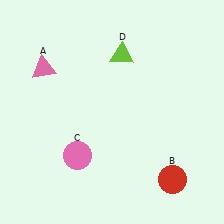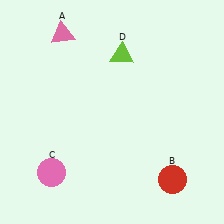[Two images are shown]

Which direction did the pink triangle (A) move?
The pink triangle (A) moved up.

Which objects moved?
The objects that moved are: the pink triangle (A), the pink circle (C).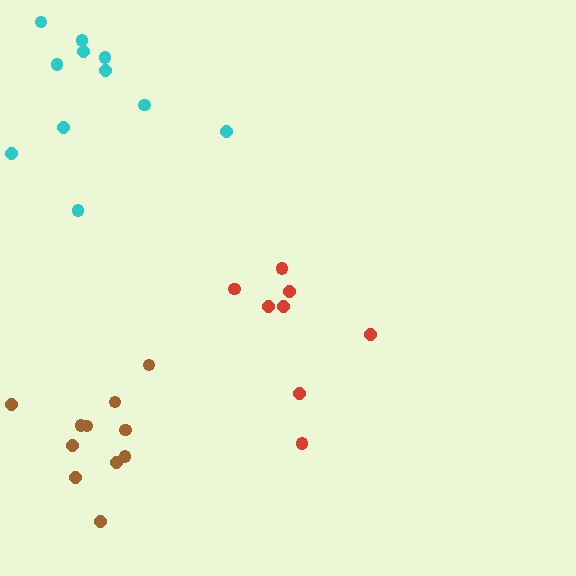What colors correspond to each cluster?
The clusters are colored: brown, cyan, red.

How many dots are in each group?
Group 1: 11 dots, Group 2: 11 dots, Group 3: 8 dots (30 total).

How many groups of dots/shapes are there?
There are 3 groups.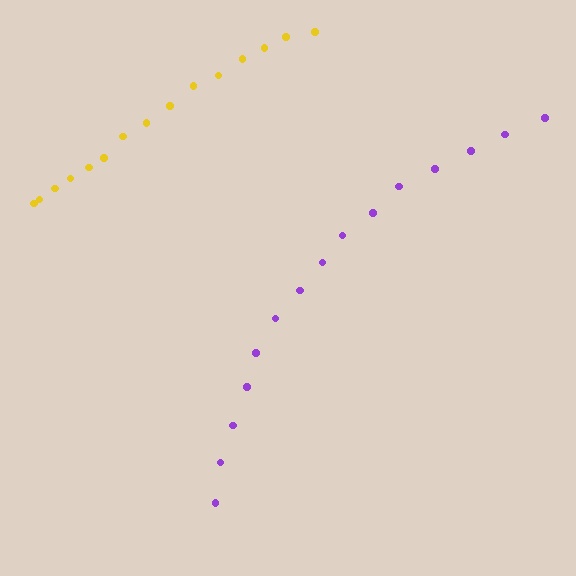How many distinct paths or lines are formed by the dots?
There are 2 distinct paths.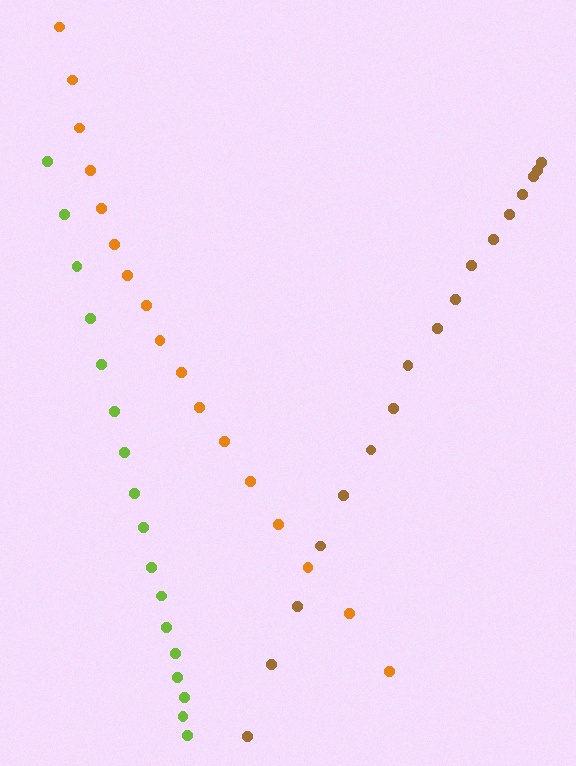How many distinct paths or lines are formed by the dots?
There are 3 distinct paths.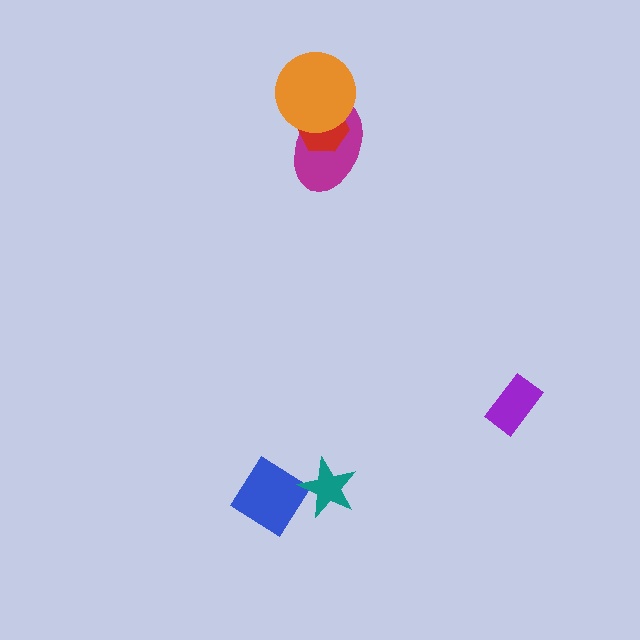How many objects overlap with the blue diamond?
1 object overlaps with the blue diamond.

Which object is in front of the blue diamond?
The teal star is in front of the blue diamond.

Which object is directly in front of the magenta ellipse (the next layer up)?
The red hexagon is directly in front of the magenta ellipse.